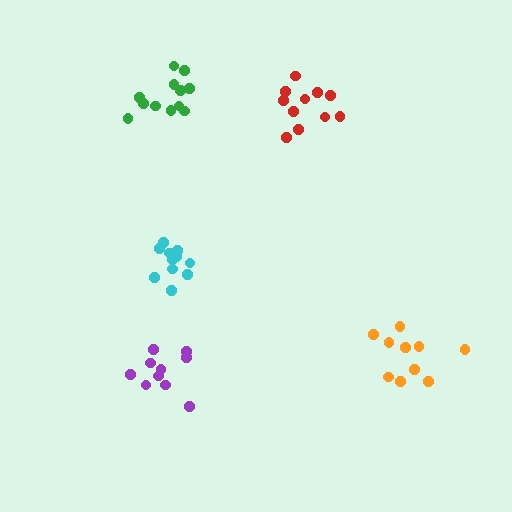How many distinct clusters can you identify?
There are 5 distinct clusters.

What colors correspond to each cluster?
The clusters are colored: cyan, red, orange, green, purple.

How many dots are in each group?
Group 1: 11 dots, Group 2: 11 dots, Group 3: 10 dots, Group 4: 12 dots, Group 5: 10 dots (54 total).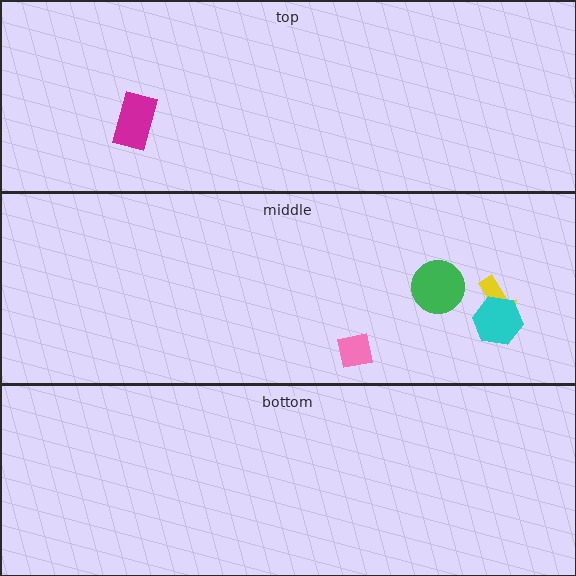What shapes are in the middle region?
The pink square, the green circle, the yellow arrow, the cyan hexagon.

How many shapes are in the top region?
1.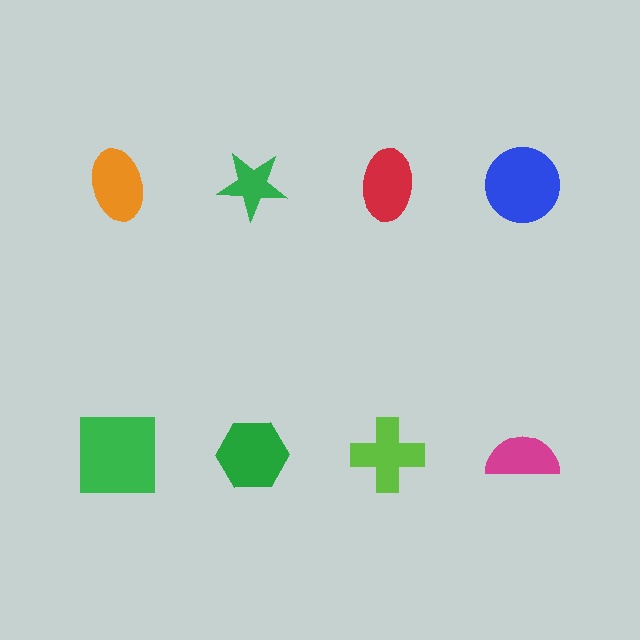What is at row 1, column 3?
A red ellipse.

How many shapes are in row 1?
4 shapes.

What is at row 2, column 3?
A lime cross.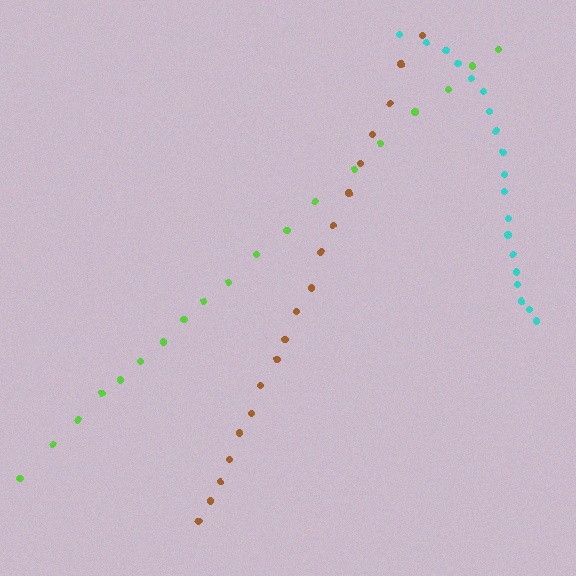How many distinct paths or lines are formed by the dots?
There are 3 distinct paths.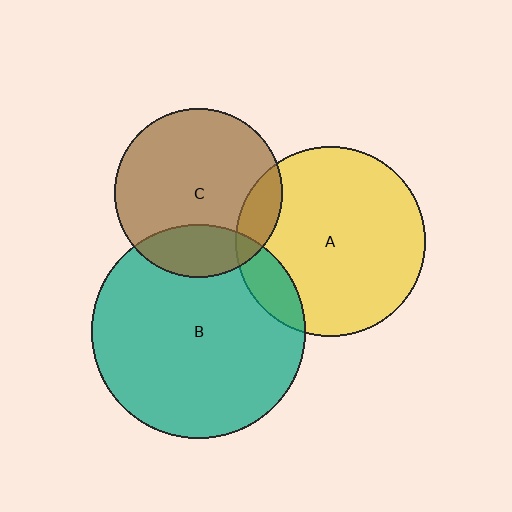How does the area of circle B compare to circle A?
Approximately 1.3 times.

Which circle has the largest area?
Circle B (teal).